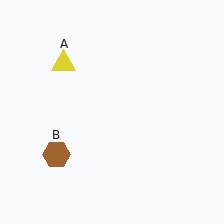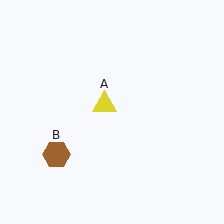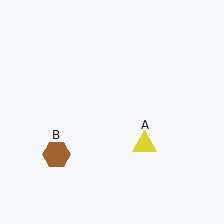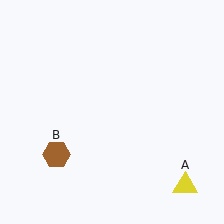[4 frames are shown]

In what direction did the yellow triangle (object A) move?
The yellow triangle (object A) moved down and to the right.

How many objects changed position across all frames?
1 object changed position: yellow triangle (object A).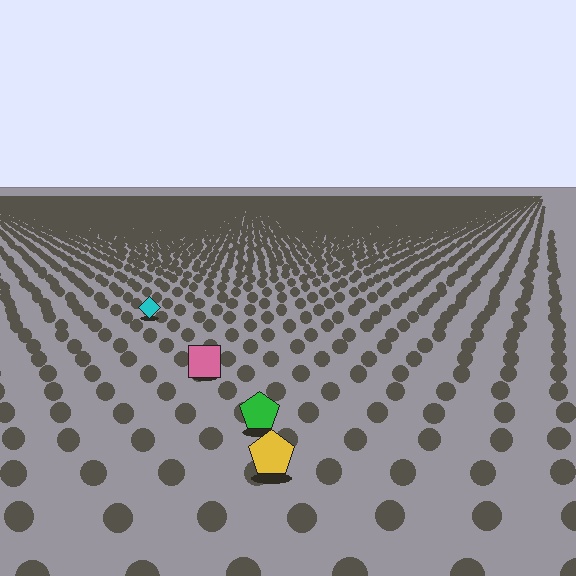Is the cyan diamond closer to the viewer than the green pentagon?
No. The green pentagon is closer — you can tell from the texture gradient: the ground texture is coarser near it.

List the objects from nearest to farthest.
From nearest to farthest: the yellow pentagon, the green pentagon, the pink square, the cyan diamond.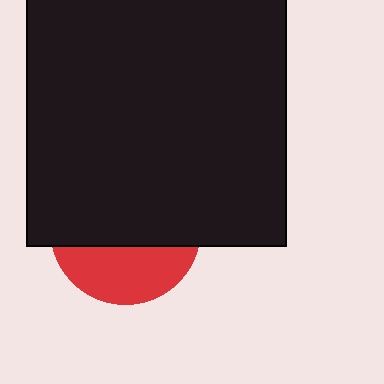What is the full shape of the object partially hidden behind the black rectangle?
The partially hidden object is a red circle.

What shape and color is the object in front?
The object in front is a black rectangle.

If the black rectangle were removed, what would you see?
You would see the complete red circle.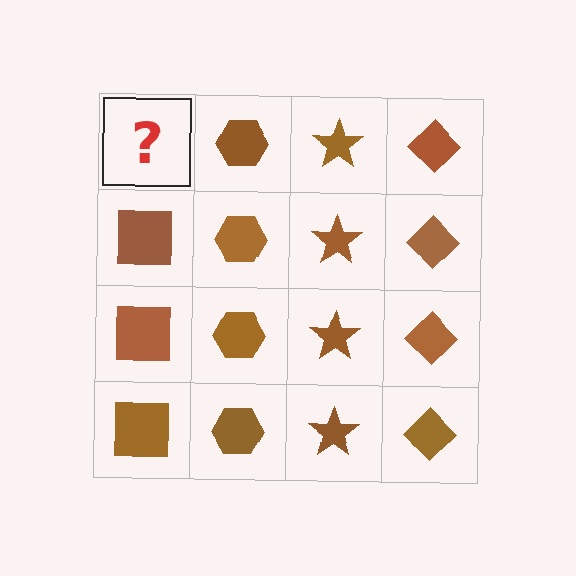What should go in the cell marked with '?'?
The missing cell should contain a brown square.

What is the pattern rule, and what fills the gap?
The rule is that each column has a consistent shape. The gap should be filled with a brown square.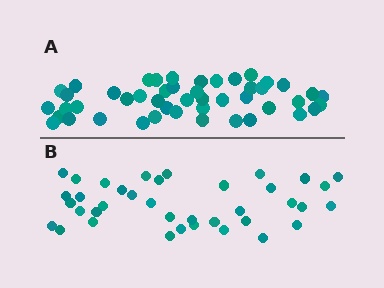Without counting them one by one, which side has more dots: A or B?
Region A (the top region) has more dots.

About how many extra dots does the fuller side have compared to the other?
Region A has roughly 8 or so more dots than region B.